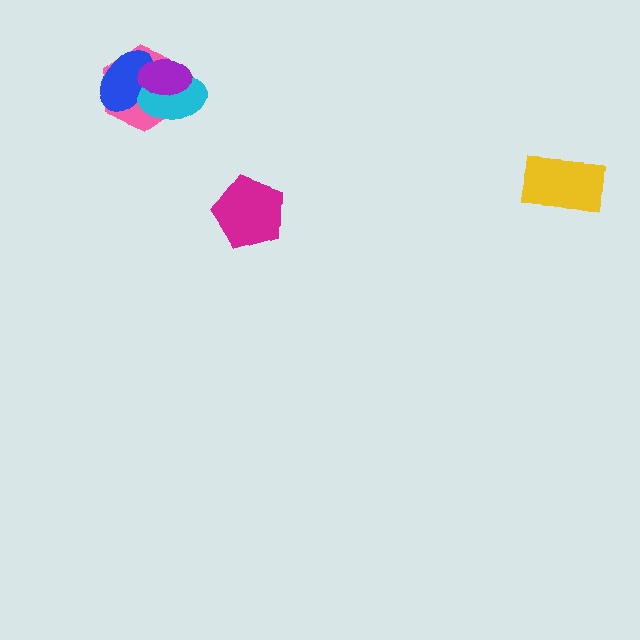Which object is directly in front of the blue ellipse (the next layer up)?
The cyan ellipse is directly in front of the blue ellipse.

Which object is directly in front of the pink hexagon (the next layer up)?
The blue ellipse is directly in front of the pink hexagon.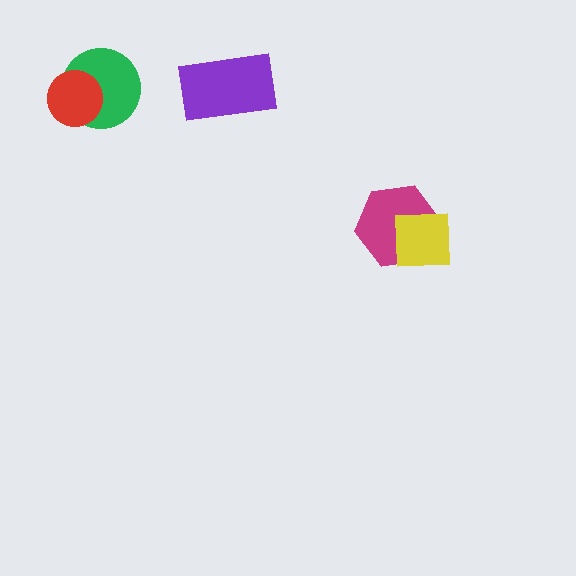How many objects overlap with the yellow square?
1 object overlaps with the yellow square.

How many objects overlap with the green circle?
1 object overlaps with the green circle.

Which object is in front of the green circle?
The red circle is in front of the green circle.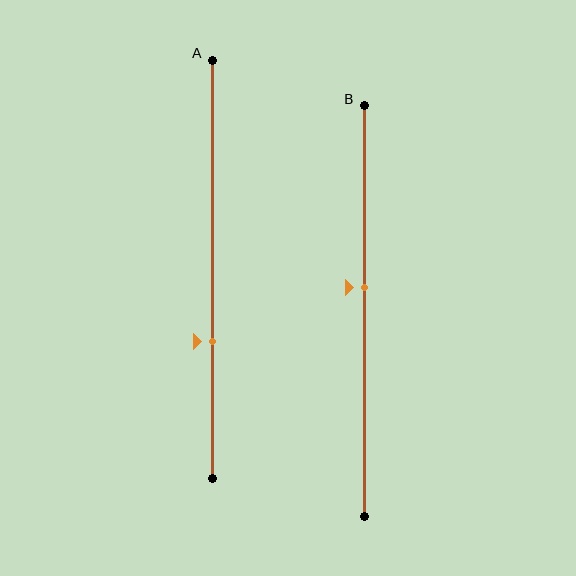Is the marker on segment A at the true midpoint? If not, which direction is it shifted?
No, the marker on segment A is shifted downward by about 17% of the segment length.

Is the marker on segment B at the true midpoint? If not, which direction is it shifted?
No, the marker on segment B is shifted upward by about 6% of the segment length.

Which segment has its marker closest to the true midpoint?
Segment B has its marker closest to the true midpoint.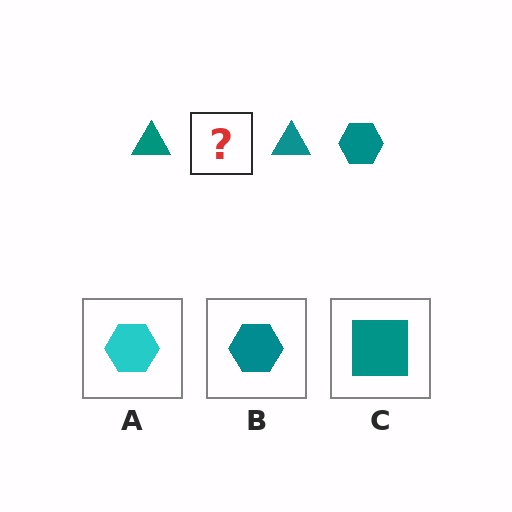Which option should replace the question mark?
Option B.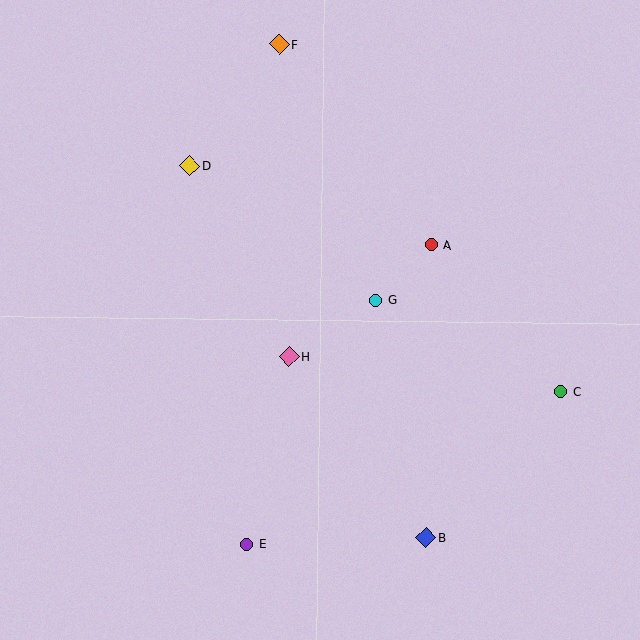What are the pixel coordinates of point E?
Point E is at (247, 544).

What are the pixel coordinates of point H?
Point H is at (289, 356).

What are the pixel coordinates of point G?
Point G is at (376, 300).